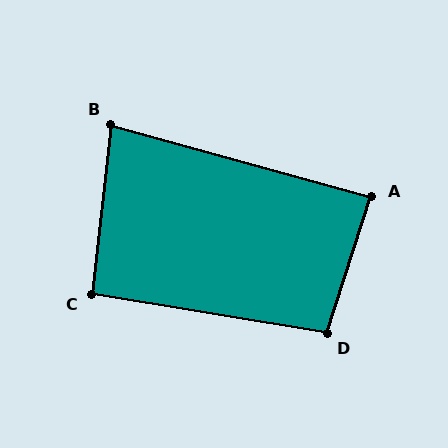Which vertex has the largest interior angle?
D, at approximately 99 degrees.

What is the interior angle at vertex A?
Approximately 87 degrees (approximately right).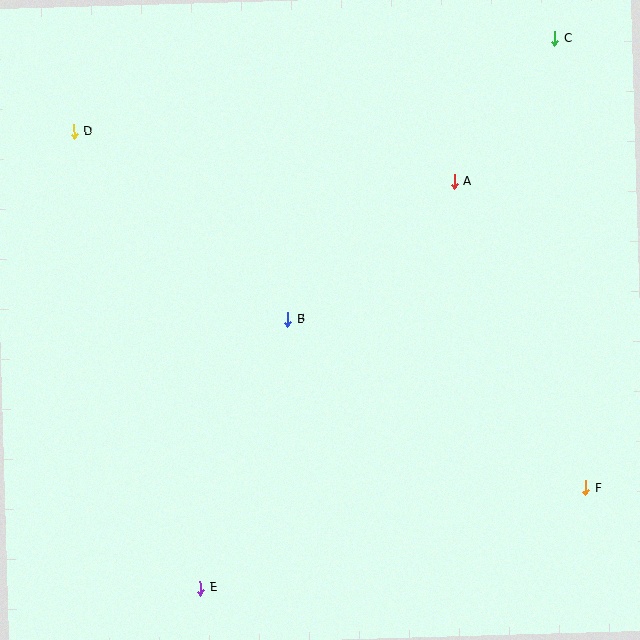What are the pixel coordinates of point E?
Point E is at (200, 588).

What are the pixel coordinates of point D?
Point D is at (74, 131).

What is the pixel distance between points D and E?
The distance between D and E is 473 pixels.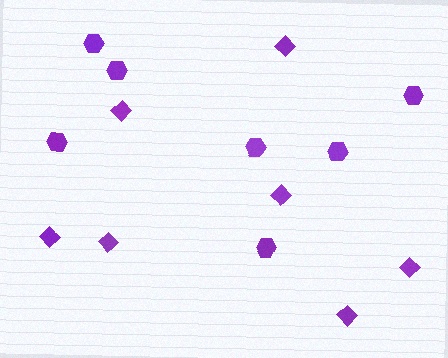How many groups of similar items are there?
There are 2 groups: one group of diamonds (7) and one group of hexagons (7).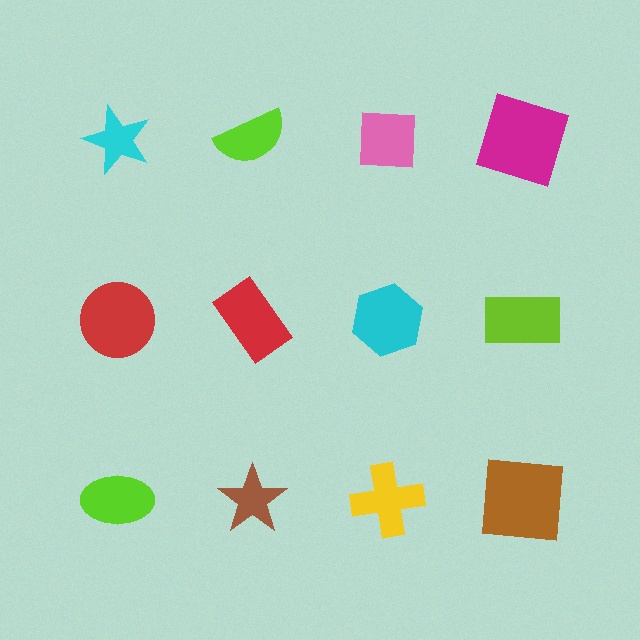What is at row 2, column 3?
A cyan hexagon.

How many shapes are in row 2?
4 shapes.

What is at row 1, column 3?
A pink square.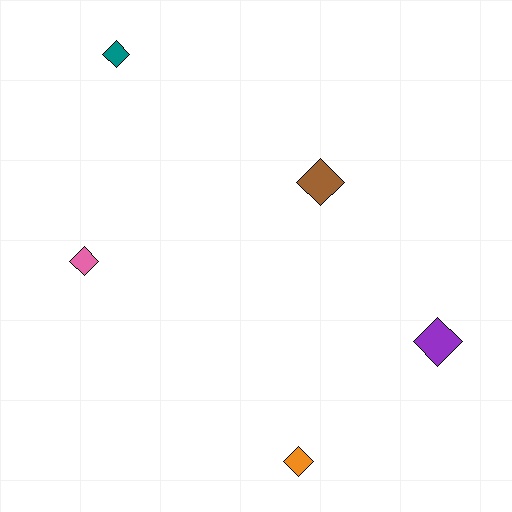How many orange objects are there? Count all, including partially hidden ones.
There is 1 orange object.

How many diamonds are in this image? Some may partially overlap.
There are 5 diamonds.